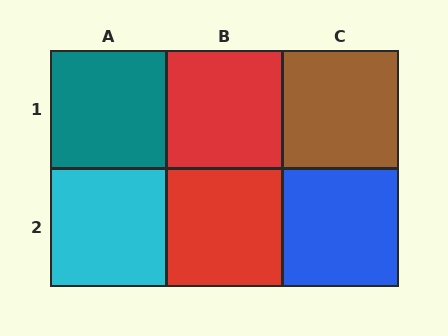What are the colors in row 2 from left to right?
Cyan, red, blue.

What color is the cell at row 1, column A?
Teal.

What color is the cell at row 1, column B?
Red.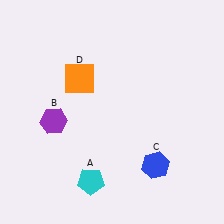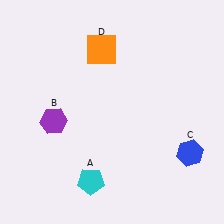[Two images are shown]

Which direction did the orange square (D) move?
The orange square (D) moved up.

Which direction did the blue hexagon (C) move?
The blue hexagon (C) moved right.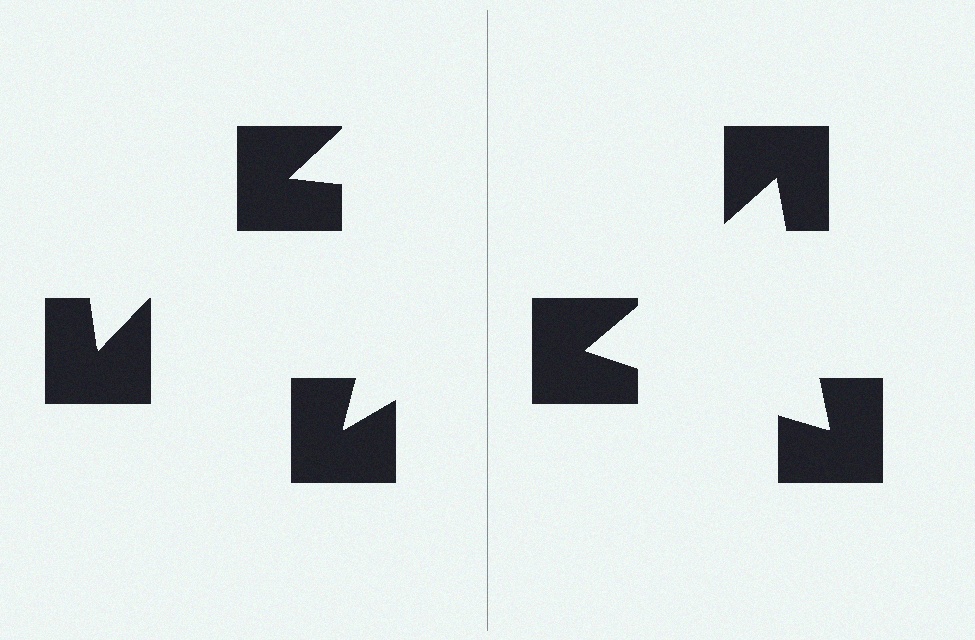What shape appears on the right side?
An illusory triangle.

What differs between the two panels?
The notched squares are positioned identically on both sides; only the wedge orientations differ. On the right they align to a triangle; on the left they are misaligned.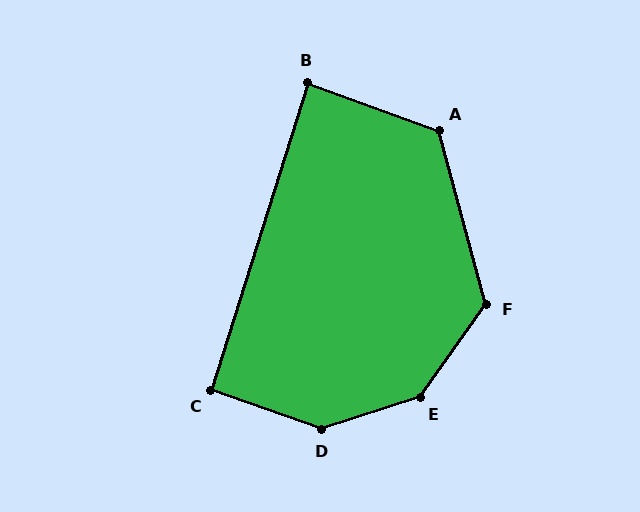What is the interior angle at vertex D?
Approximately 143 degrees (obtuse).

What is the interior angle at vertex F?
Approximately 130 degrees (obtuse).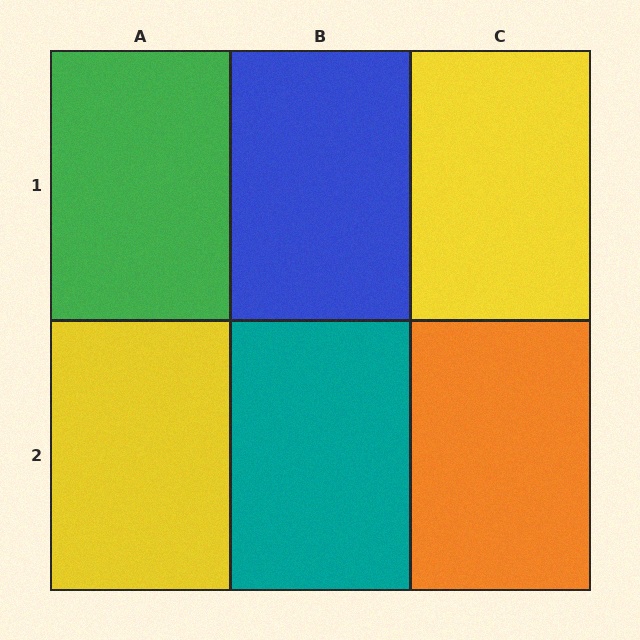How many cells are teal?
1 cell is teal.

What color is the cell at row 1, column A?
Green.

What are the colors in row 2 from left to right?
Yellow, teal, orange.